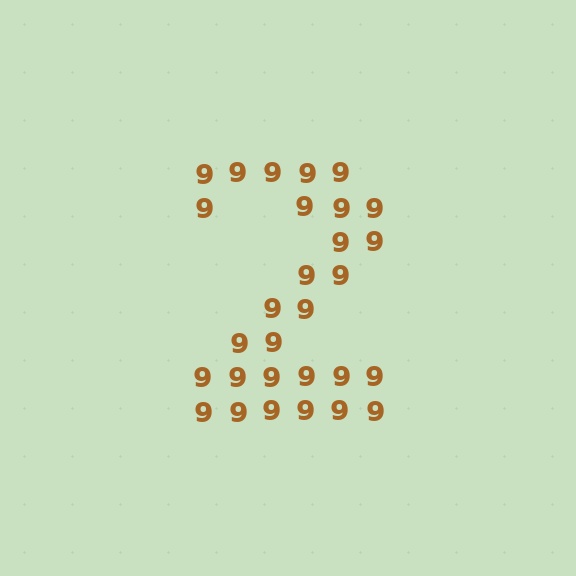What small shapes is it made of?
It is made of small digit 9's.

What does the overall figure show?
The overall figure shows the digit 2.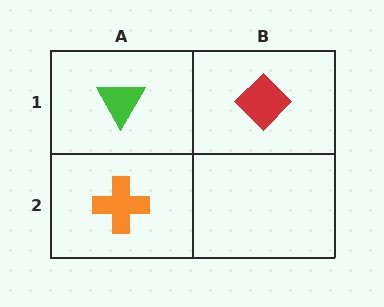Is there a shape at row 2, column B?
No, that cell is empty.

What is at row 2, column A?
An orange cross.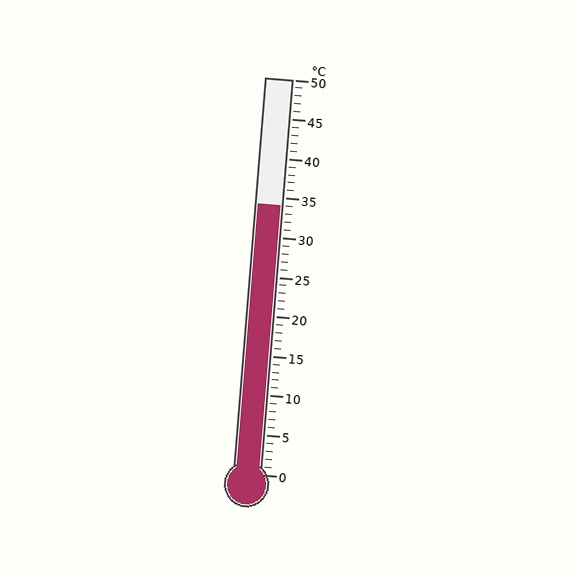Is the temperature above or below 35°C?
The temperature is below 35°C.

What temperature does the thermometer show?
The thermometer shows approximately 34°C.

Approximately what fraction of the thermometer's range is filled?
The thermometer is filled to approximately 70% of its range.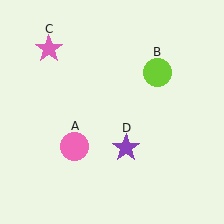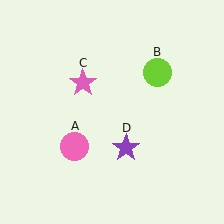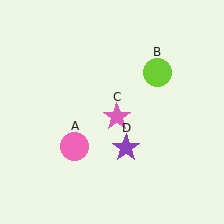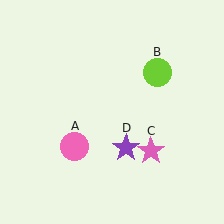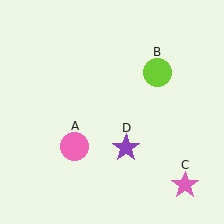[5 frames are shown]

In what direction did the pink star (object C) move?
The pink star (object C) moved down and to the right.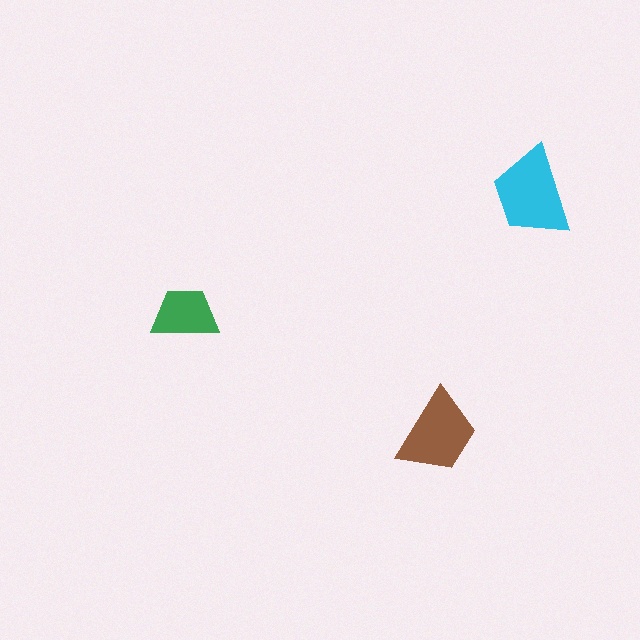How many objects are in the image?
There are 3 objects in the image.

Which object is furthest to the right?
The cyan trapezoid is rightmost.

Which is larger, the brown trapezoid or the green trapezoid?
The brown one.